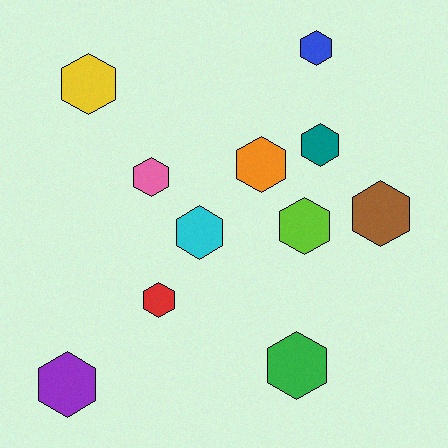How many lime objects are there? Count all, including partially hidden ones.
There is 1 lime object.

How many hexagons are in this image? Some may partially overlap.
There are 11 hexagons.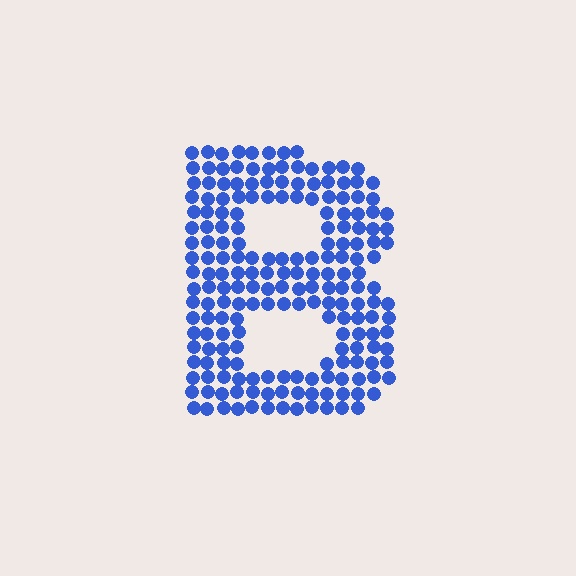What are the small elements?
The small elements are circles.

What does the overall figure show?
The overall figure shows the letter B.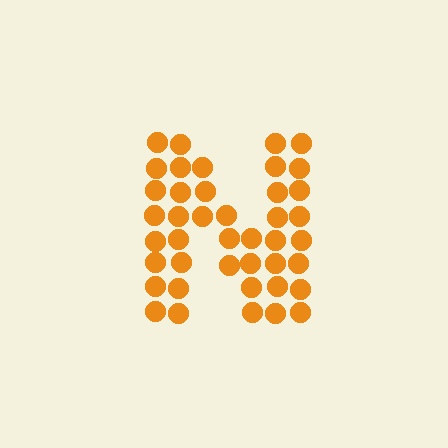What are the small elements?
The small elements are circles.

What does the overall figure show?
The overall figure shows the letter N.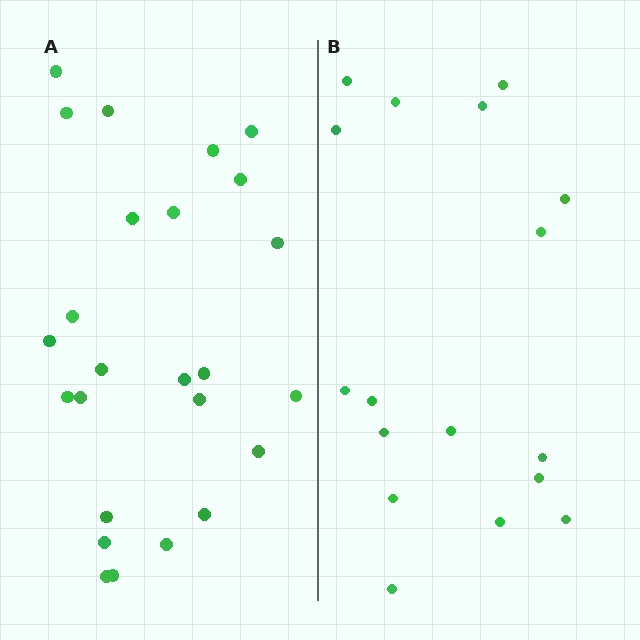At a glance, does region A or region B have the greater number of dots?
Region A (the left region) has more dots.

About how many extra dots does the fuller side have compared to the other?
Region A has roughly 8 or so more dots than region B.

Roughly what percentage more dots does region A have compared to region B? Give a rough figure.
About 45% more.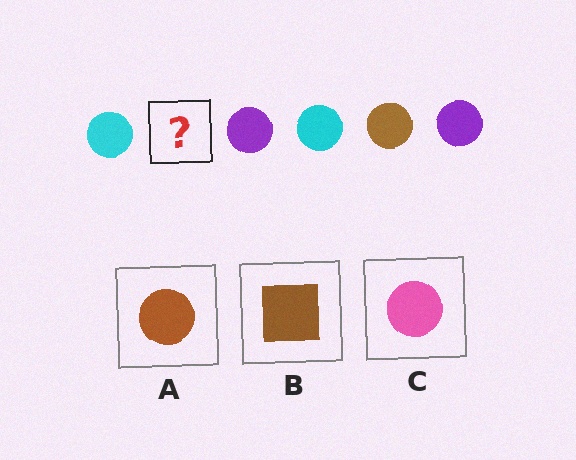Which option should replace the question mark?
Option A.